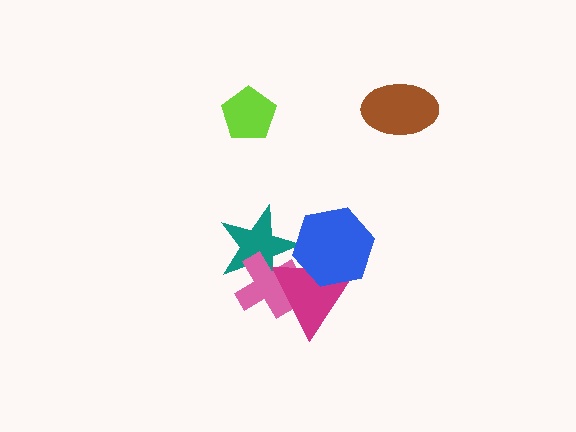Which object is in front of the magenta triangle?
The blue hexagon is in front of the magenta triangle.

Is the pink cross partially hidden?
Yes, it is partially covered by another shape.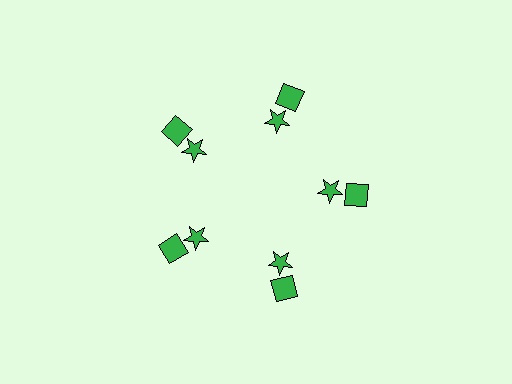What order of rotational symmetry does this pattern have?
This pattern has 5-fold rotational symmetry.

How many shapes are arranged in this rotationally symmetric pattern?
There are 10 shapes, arranged in 5 groups of 2.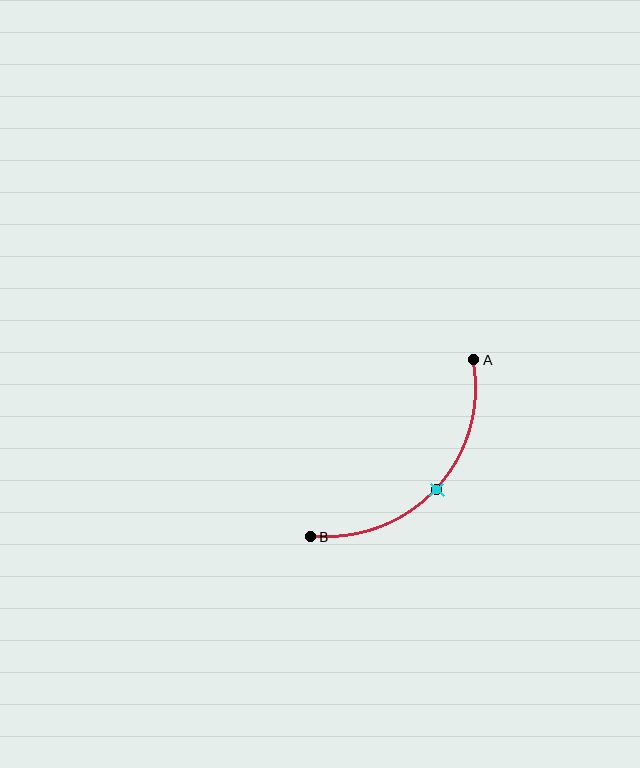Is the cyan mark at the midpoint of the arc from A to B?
Yes. The cyan mark lies on the arc at equal arc-length from both A and B — it is the arc midpoint.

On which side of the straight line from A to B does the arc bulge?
The arc bulges below and to the right of the straight line connecting A and B.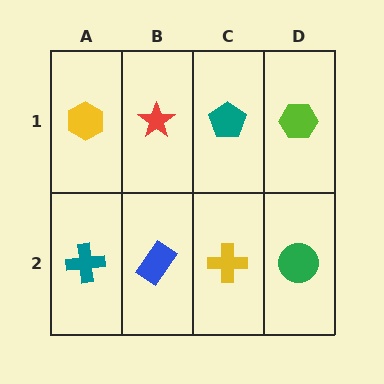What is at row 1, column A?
A yellow hexagon.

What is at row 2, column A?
A teal cross.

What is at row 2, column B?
A blue rectangle.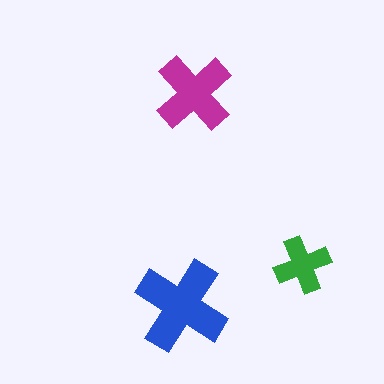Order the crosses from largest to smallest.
the blue one, the magenta one, the green one.